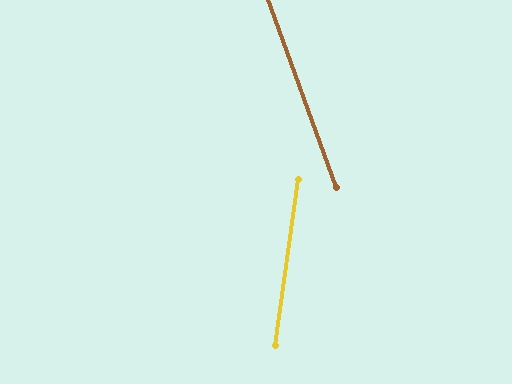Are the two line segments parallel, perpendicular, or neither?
Neither parallel nor perpendicular — they differ by about 27°.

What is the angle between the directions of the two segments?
Approximately 27 degrees.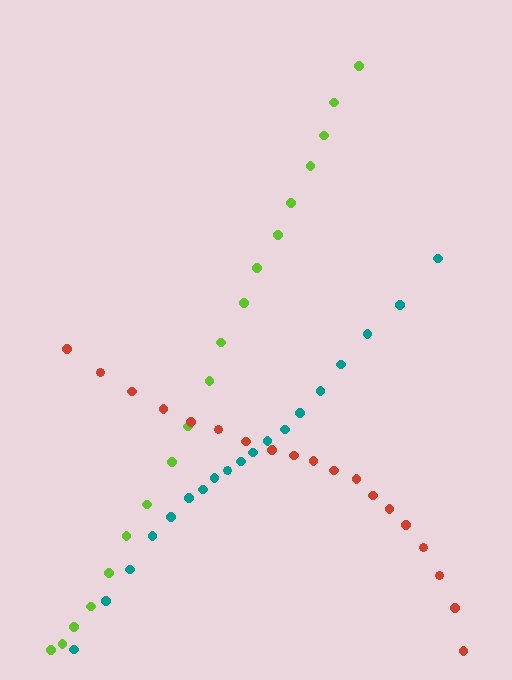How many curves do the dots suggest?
There are 3 distinct paths.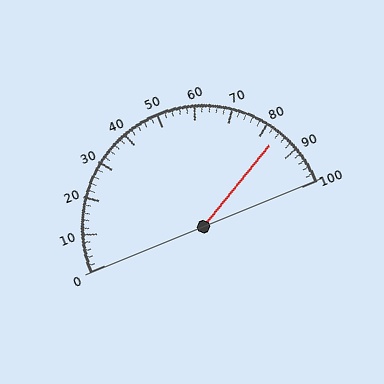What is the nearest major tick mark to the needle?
The nearest major tick mark is 80.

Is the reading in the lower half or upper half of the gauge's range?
The reading is in the upper half of the range (0 to 100).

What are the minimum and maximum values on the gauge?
The gauge ranges from 0 to 100.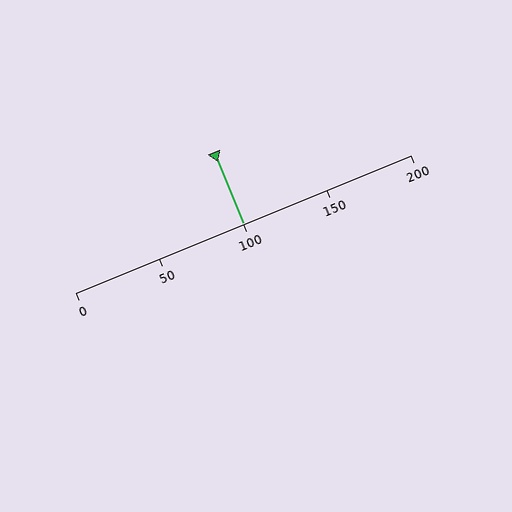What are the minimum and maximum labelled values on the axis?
The axis runs from 0 to 200.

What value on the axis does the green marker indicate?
The marker indicates approximately 100.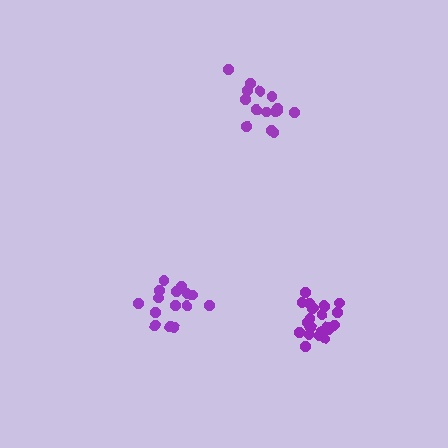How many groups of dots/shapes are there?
There are 3 groups.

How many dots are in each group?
Group 1: 15 dots, Group 2: 15 dots, Group 3: 21 dots (51 total).